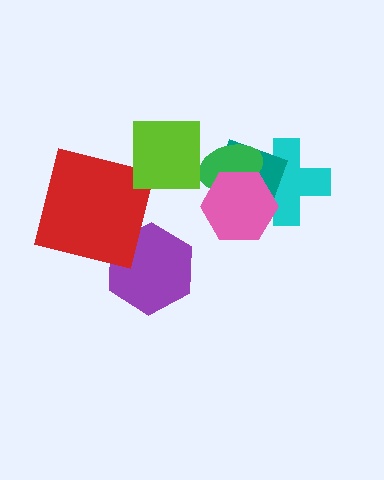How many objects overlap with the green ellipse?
3 objects overlap with the green ellipse.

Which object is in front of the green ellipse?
The pink hexagon is in front of the green ellipse.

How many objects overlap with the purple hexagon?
1 object overlaps with the purple hexagon.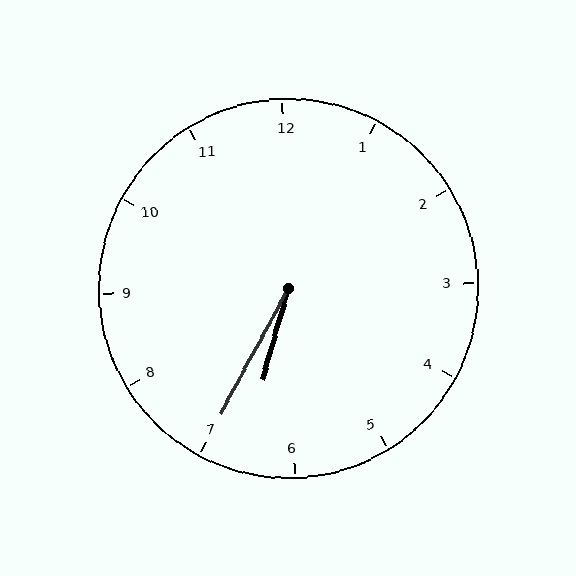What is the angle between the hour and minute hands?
Approximately 12 degrees.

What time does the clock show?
6:35.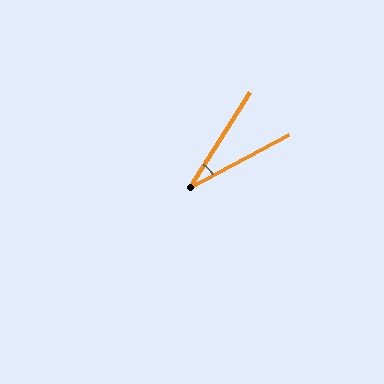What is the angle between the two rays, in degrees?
Approximately 30 degrees.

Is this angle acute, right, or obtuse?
It is acute.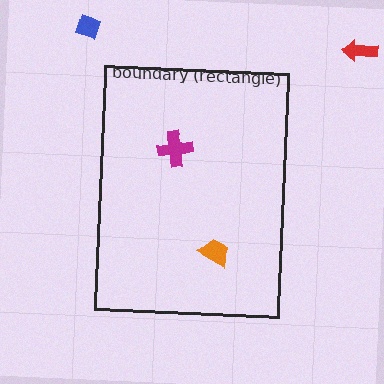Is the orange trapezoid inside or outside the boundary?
Inside.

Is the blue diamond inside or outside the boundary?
Outside.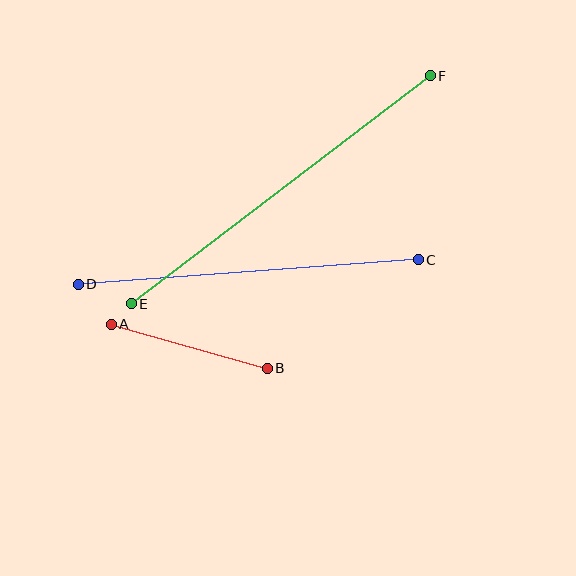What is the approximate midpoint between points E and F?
The midpoint is at approximately (281, 190) pixels.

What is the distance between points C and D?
The distance is approximately 341 pixels.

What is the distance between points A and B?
The distance is approximately 162 pixels.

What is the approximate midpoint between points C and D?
The midpoint is at approximately (248, 272) pixels.